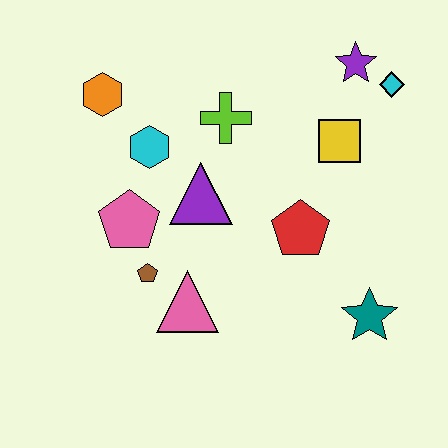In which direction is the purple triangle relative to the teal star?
The purple triangle is to the left of the teal star.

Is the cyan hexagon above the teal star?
Yes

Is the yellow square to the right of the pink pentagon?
Yes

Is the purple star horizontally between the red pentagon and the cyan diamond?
Yes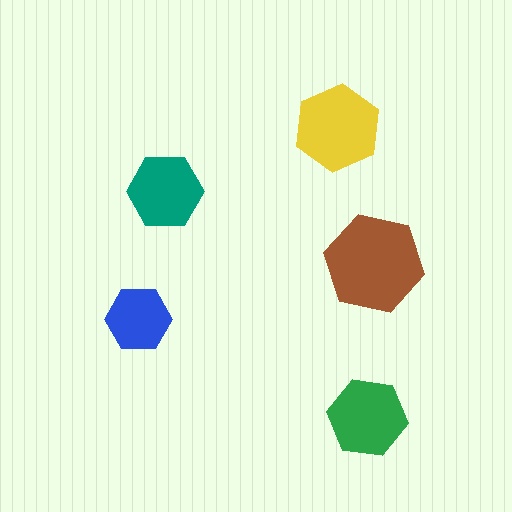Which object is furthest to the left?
The blue hexagon is leftmost.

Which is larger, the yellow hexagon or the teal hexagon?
The yellow one.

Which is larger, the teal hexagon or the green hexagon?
The green one.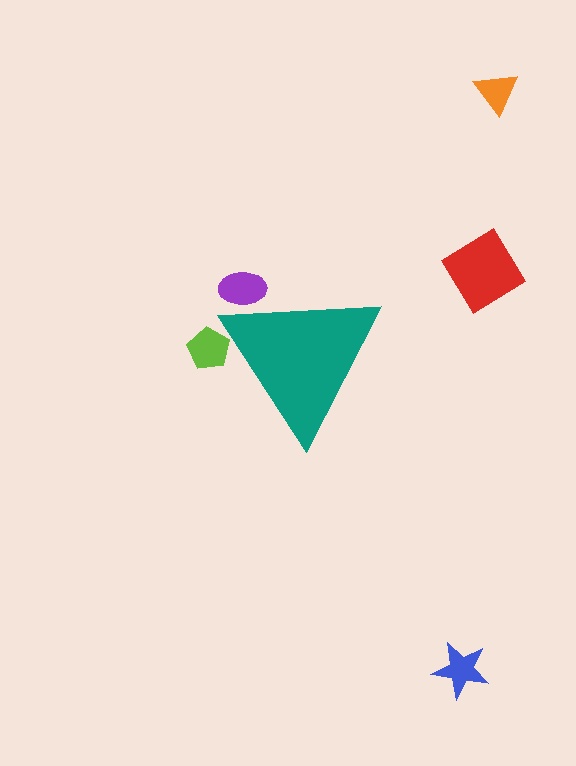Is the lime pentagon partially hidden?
Yes, the lime pentagon is partially hidden behind the teal triangle.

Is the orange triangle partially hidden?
No, the orange triangle is fully visible.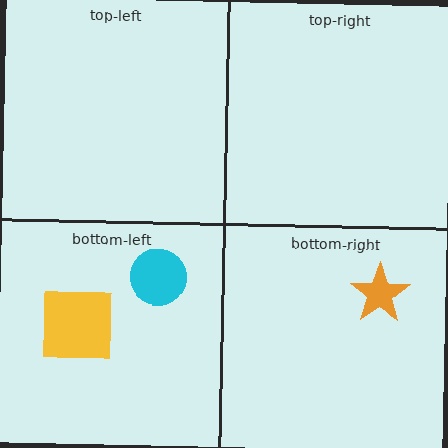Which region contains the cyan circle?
The bottom-left region.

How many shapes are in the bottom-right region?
1.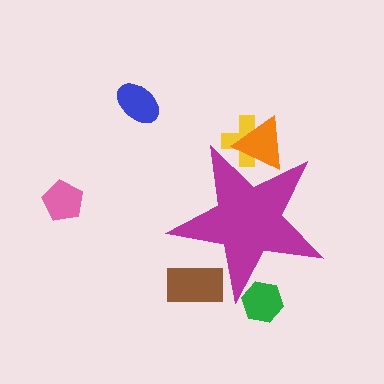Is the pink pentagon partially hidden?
No, the pink pentagon is fully visible.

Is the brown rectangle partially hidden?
Yes, the brown rectangle is partially hidden behind the magenta star.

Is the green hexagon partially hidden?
Yes, the green hexagon is partially hidden behind the magenta star.